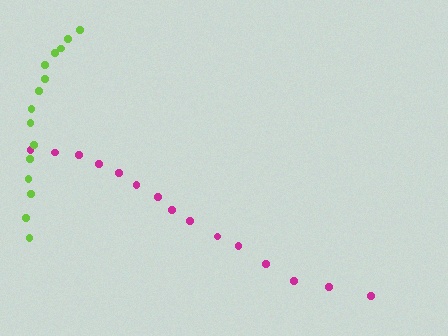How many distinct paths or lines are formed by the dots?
There are 2 distinct paths.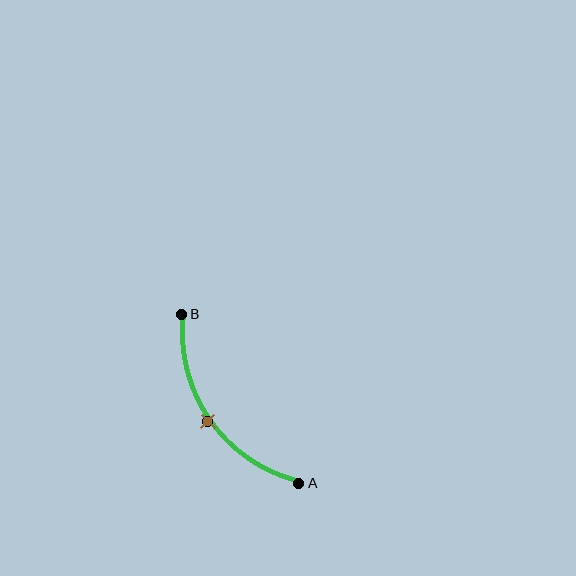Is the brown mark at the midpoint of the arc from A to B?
Yes. The brown mark lies on the arc at equal arc-length from both A and B — it is the arc midpoint.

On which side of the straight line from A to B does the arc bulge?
The arc bulges below and to the left of the straight line connecting A and B.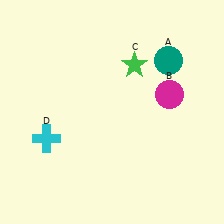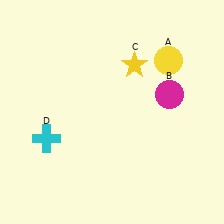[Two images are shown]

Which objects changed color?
A changed from teal to yellow. C changed from green to yellow.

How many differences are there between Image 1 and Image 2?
There are 2 differences between the two images.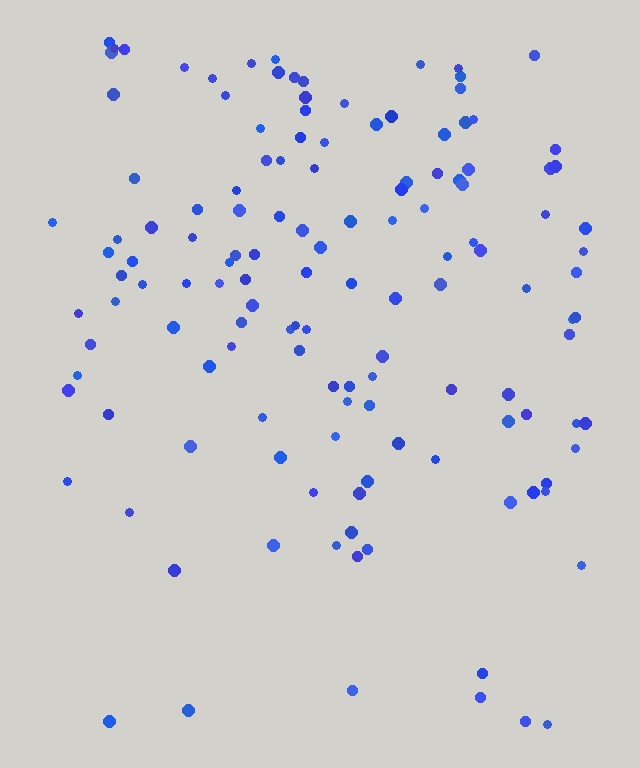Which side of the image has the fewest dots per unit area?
The bottom.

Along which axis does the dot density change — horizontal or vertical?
Vertical.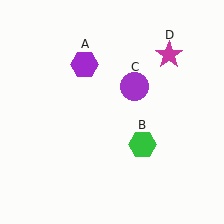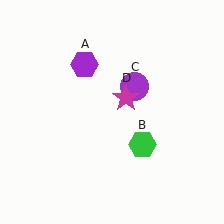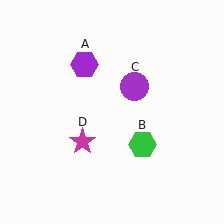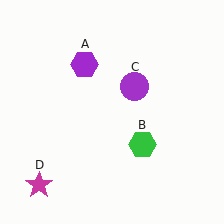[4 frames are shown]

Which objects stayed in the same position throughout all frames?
Purple hexagon (object A) and green hexagon (object B) and purple circle (object C) remained stationary.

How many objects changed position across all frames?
1 object changed position: magenta star (object D).